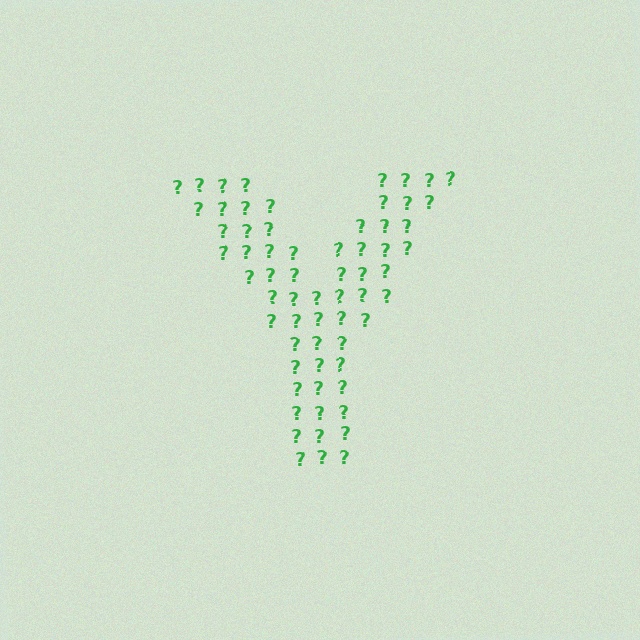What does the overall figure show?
The overall figure shows the letter Y.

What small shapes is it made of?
It is made of small question marks.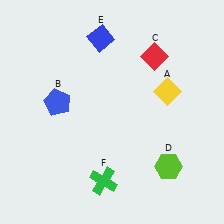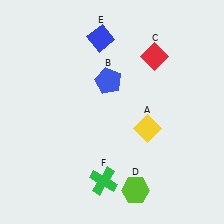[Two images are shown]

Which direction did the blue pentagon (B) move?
The blue pentagon (B) moved right.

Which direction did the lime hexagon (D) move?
The lime hexagon (D) moved left.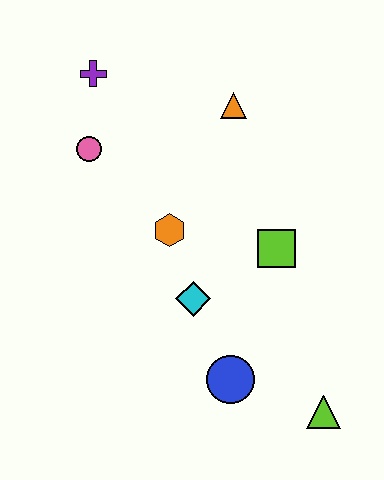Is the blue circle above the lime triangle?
Yes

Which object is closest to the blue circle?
The cyan diamond is closest to the blue circle.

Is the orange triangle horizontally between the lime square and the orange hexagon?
Yes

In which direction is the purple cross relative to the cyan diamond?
The purple cross is above the cyan diamond.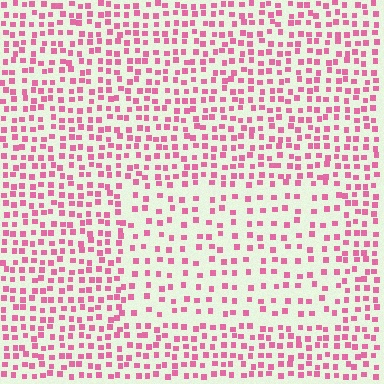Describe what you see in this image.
The image contains small pink elements arranged at two different densities. A rectangle-shaped region is visible where the elements are less densely packed than the surrounding area.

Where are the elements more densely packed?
The elements are more densely packed outside the rectangle boundary.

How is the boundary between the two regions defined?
The boundary is defined by a change in element density (approximately 1.8x ratio). All elements are the same color, size, and shape.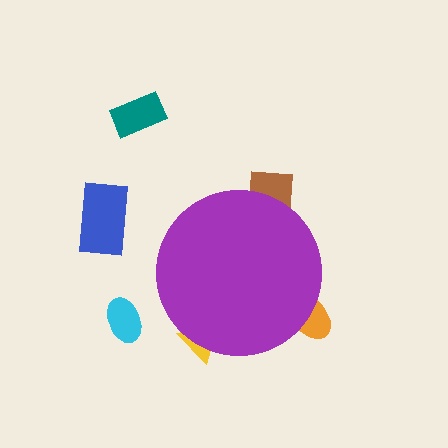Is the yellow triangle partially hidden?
Yes, the yellow triangle is partially hidden behind the purple circle.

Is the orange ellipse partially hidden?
Yes, the orange ellipse is partially hidden behind the purple circle.